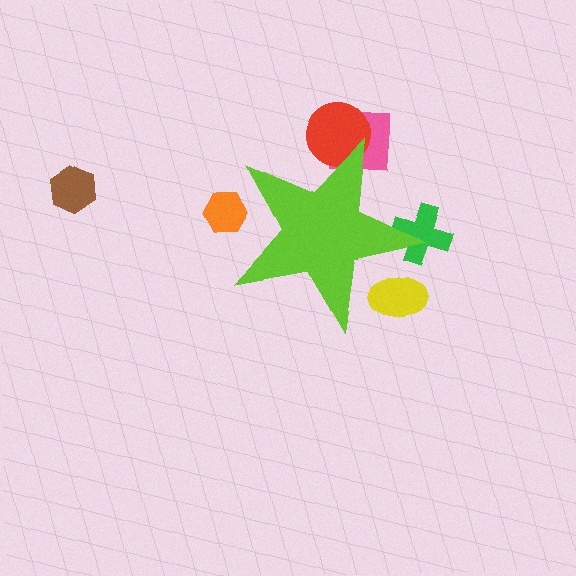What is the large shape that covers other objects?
A lime star.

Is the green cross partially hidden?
Yes, the green cross is partially hidden behind the lime star.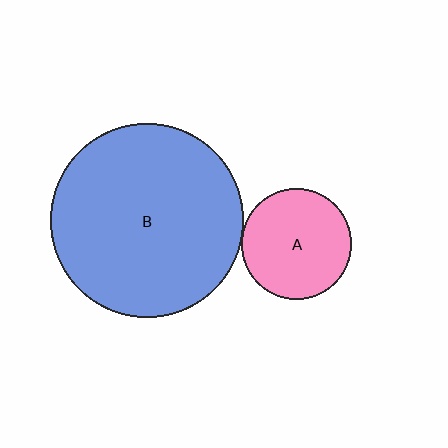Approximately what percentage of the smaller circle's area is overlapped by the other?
Approximately 5%.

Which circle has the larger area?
Circle B (blue).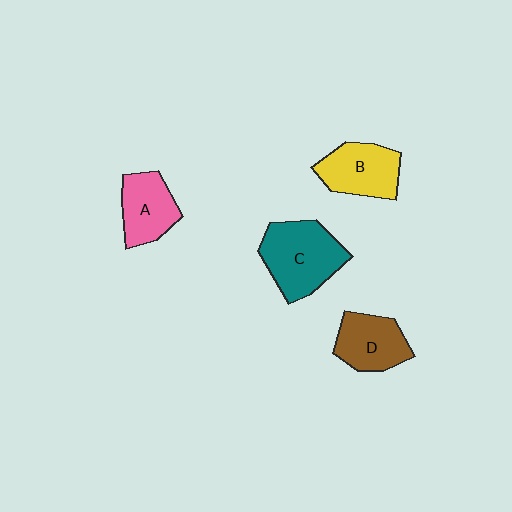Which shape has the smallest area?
Shape A (pink).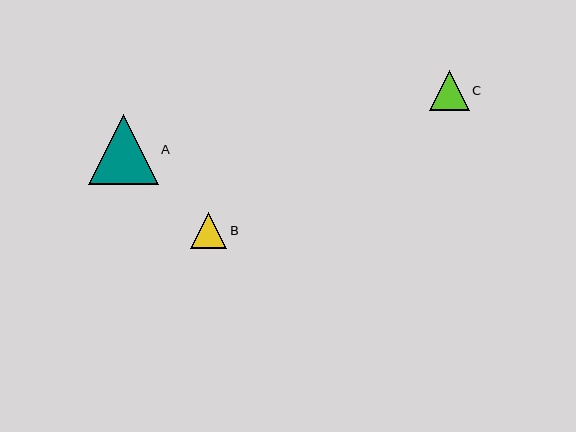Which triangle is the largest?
Triangle A is the largest with a size of approximately 70 pixels.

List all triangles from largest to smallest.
From largest to smallest: A, C, B.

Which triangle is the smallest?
Triangle B is the smallest with a size of approximately 36 pixels.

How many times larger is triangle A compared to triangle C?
Triangle A is approximately 1.8 times the size of triangle C.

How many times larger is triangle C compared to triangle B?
Triangle C is approximately 1.1 times the size of triangle B.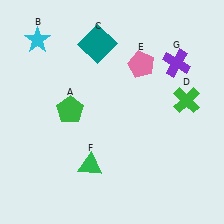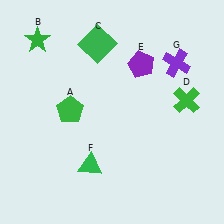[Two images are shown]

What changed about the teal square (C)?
In Image 1, C is teal. In Image 2, it changed to green.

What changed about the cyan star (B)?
In Image 1, B is cyan. In Image 2, it changed to green.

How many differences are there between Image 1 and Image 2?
There are 3 differences between the two images.